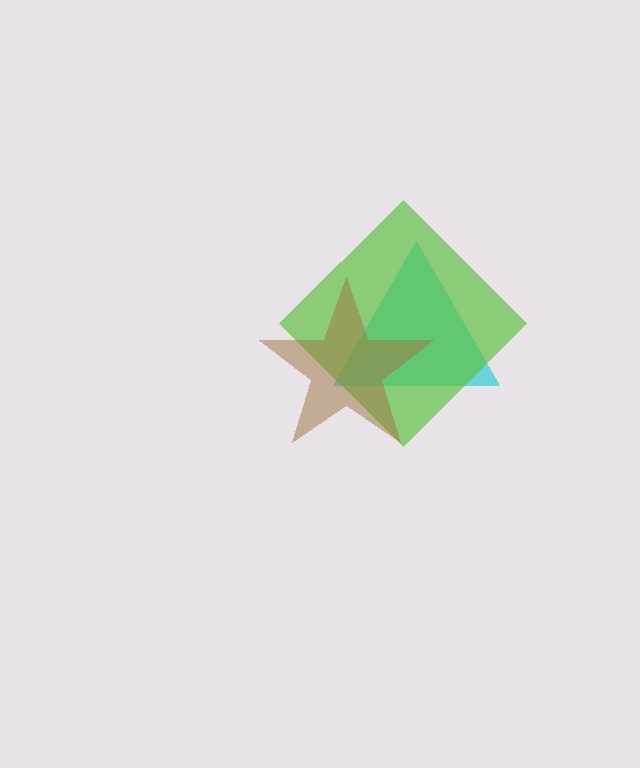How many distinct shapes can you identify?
There are 3 distinct shapes: a cyan triangle, a lime diamond, a brown star.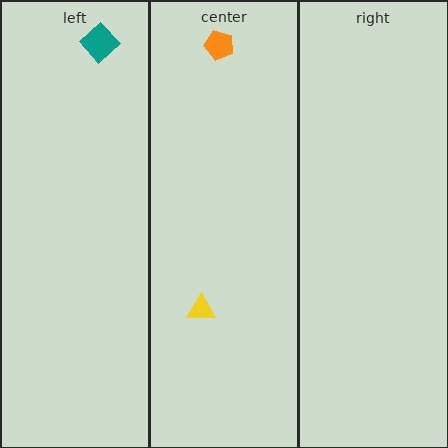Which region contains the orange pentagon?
The center region.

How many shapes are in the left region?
1.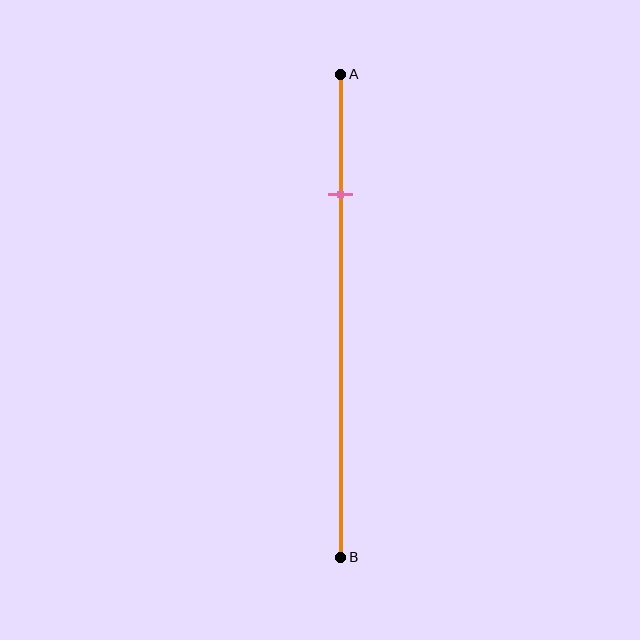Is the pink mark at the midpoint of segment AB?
No, the mark is at about 25% from A, not at the 50% midpoint.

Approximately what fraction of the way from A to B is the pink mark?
The pink mark is approximately 25% of the way from A to B.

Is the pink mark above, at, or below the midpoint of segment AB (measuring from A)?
The pink mark is above the midpoint of segment AB.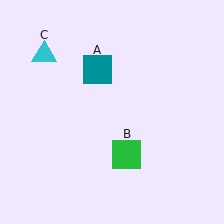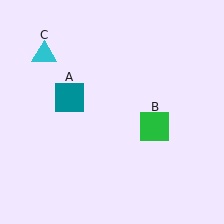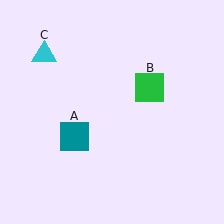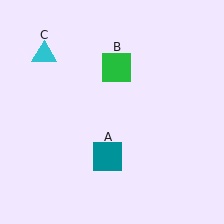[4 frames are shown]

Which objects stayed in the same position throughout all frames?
Cyan triangle (object C) remained stationary.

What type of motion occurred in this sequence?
The teal square (object A), green square (object B) rotated counterclockwise around the center of the scene.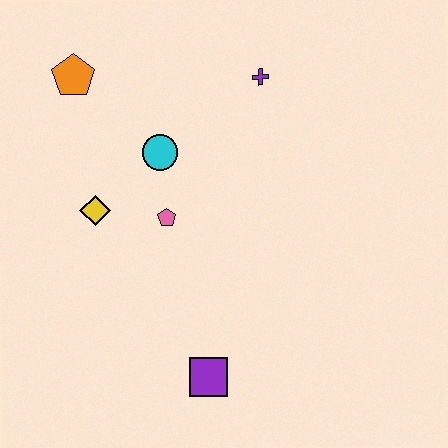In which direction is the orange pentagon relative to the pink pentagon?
The orange pentagon is above the pink pentagon.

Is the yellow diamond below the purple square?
No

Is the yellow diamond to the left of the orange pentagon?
No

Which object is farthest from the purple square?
The orange pentagon is farthest from the purple square.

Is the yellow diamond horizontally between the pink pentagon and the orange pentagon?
Yes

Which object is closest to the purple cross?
The cyan circle is closest to the purple cross.